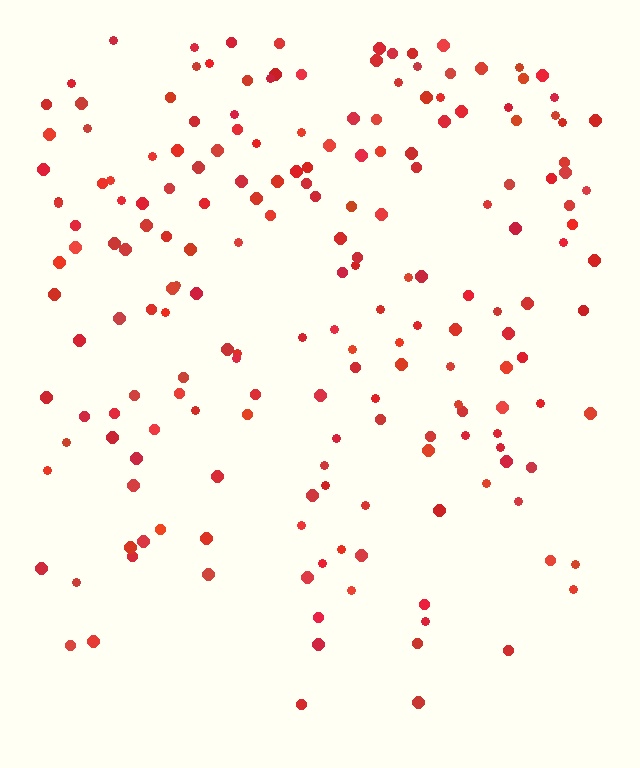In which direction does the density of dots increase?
From bottom to top, with the top side densest.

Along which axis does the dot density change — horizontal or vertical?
Vertical.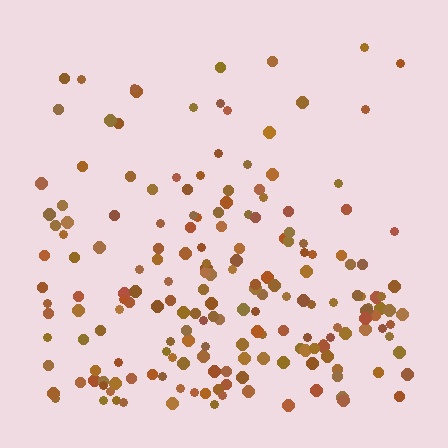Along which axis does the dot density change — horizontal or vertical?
Vertical.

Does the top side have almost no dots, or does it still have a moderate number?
Still a moderate number, just noticeably fewer than the bottom.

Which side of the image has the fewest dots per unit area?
The top.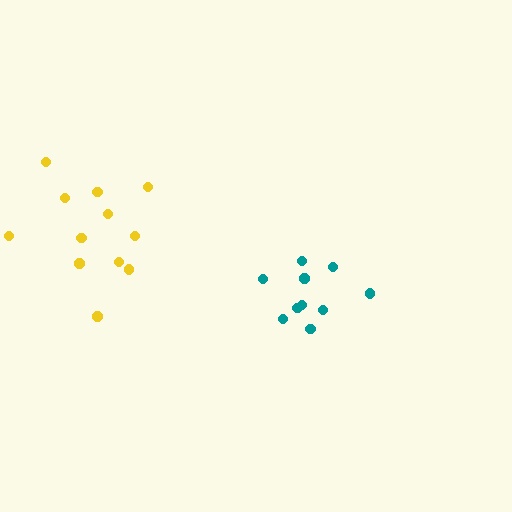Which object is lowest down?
The teal cluster is bottommost.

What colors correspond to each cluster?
The clusters are colored: yellow, teal.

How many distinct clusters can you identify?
There are 2 distinct clusters.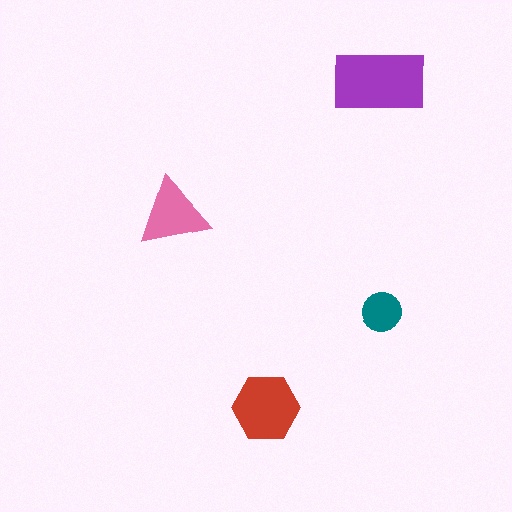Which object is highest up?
The purple rectangle is topmost.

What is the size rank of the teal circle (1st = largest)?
4th.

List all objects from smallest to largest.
The teal circle, the pink triangle, the red hexagon, the purple rectangle.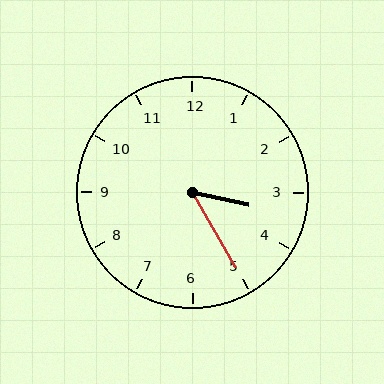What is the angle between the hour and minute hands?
Approximately 48 degrees.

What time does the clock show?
3:25.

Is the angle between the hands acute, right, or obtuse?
It is acute.